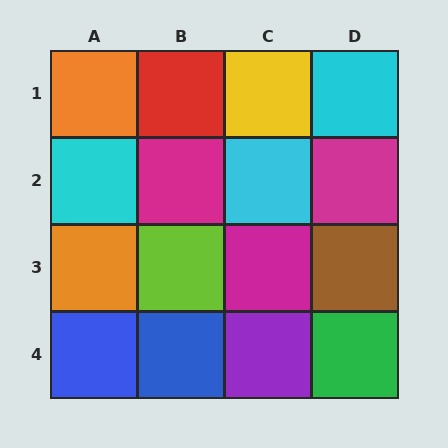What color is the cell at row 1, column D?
Cyan.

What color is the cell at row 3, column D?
Brown.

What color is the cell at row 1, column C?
Yellow.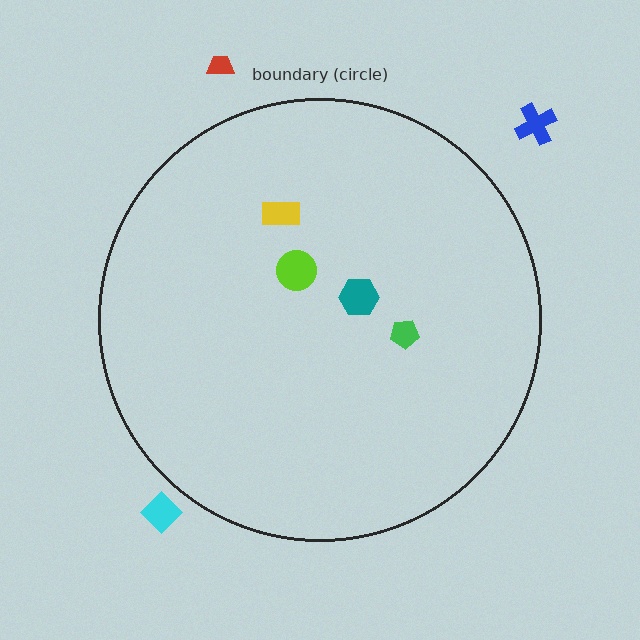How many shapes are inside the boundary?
4 inside, 3 outside.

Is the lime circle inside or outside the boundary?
Inside.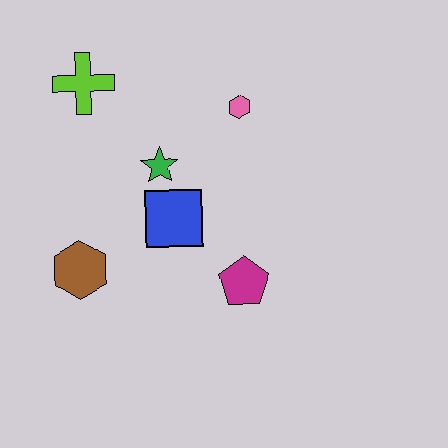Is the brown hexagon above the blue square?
No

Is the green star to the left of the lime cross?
No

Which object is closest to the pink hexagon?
The green star is closest to the pink hexagon.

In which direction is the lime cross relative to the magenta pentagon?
The lime cross is above the magenta pentagon.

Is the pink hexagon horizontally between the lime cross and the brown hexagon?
No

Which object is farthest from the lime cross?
The magenta pentagon is farthest from the lime cross.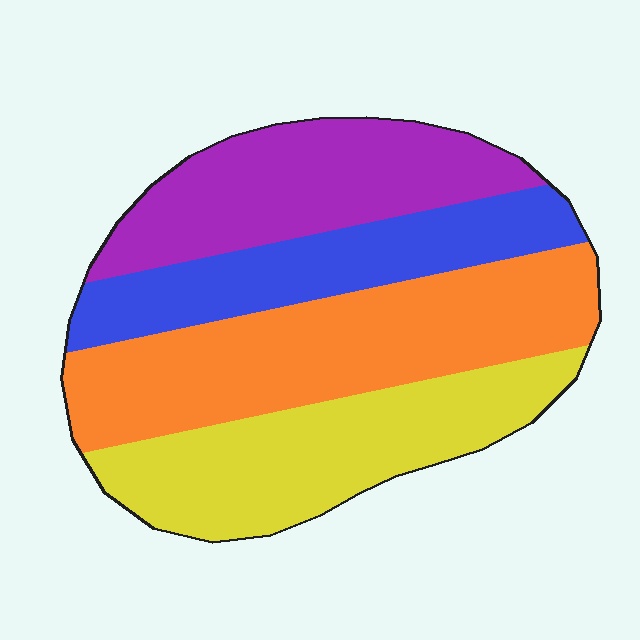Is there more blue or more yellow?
Yellow.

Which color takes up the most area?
Orange, at roughly 30%.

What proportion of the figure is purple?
Purple takes up less than a quarter of the figure.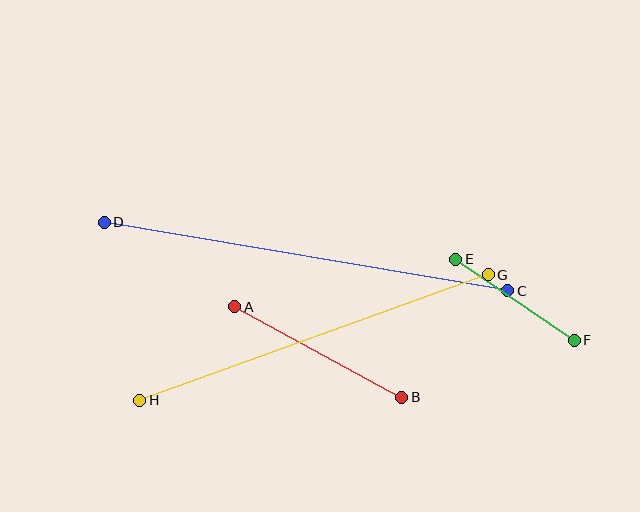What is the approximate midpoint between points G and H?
The midpoint is at approximately (314, 338) pixels.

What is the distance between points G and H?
The distance is approximately 370 pixels.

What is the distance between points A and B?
The distance is approximately 189 pixels.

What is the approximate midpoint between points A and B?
The midpoint is at approximately (318, 352) pixels.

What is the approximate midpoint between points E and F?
The midpoint is at approximately (515, 300) pixels.